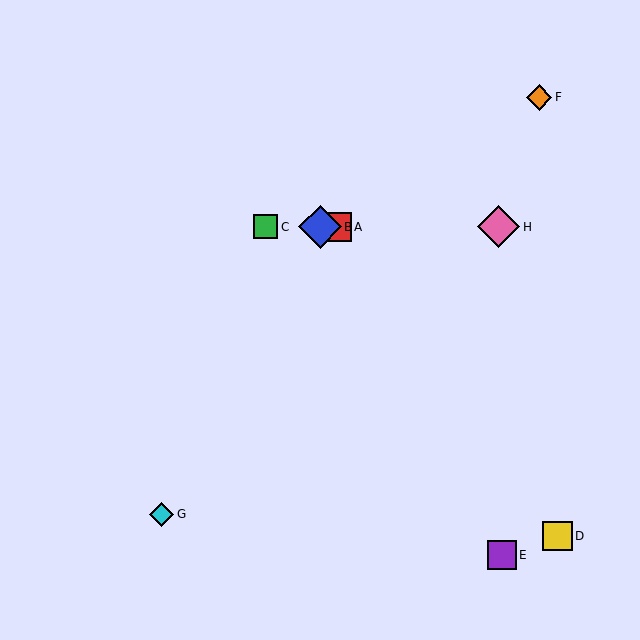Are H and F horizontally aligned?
No, H is at y≈227 and F is at y≈97.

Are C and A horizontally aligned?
Yes, both are at y≈227.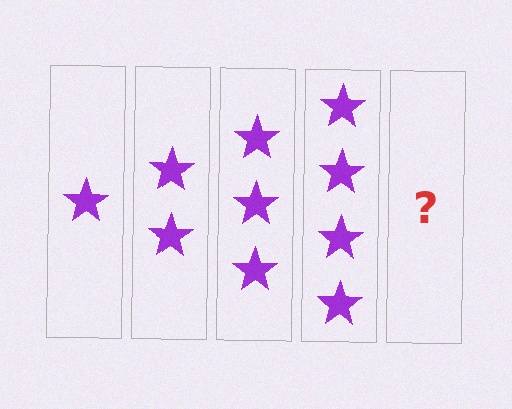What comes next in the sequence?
The next element should be 5 stars.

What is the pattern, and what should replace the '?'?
The pattern is that each step adds one more star. The '?' should be 5 stars.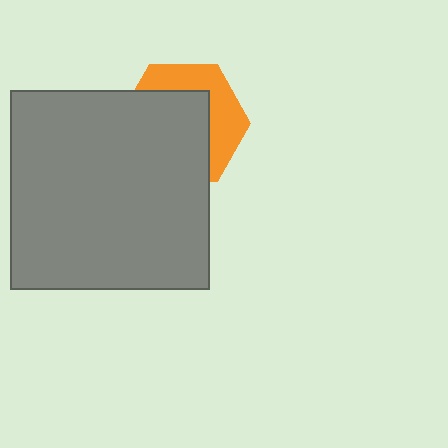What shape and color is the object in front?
The object in front is a gray square.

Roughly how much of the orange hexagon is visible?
A small part of it is visible (roughly 39%).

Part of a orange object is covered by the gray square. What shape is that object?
It is a hexagon.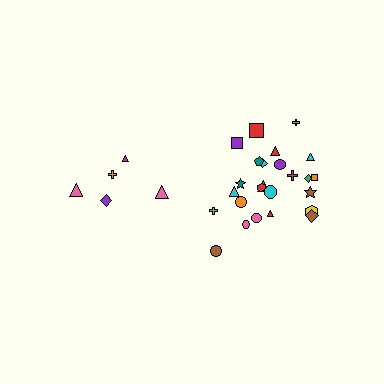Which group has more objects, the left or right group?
The right group.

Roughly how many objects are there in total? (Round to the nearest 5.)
Roughly 30 objects in total.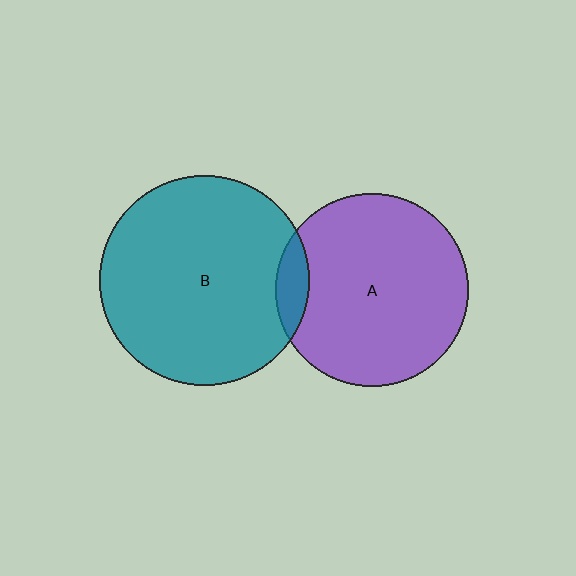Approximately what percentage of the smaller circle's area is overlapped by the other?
Approximately 10%.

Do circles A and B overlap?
Yes.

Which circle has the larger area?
Circle B (teal).